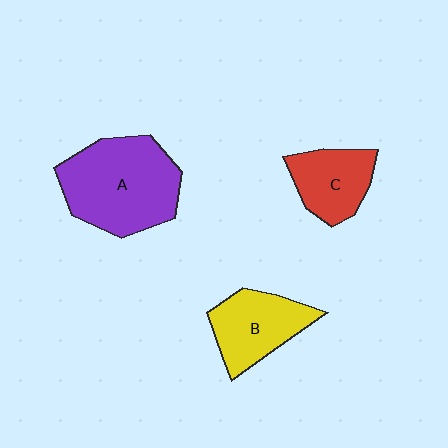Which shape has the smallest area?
Shape C (red).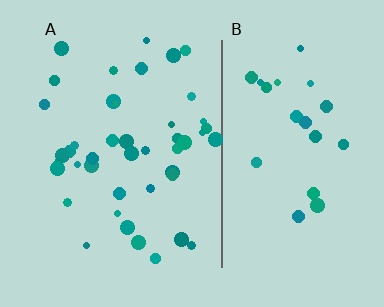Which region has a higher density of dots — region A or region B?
A (the left).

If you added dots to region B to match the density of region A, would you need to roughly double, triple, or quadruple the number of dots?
Approximately double.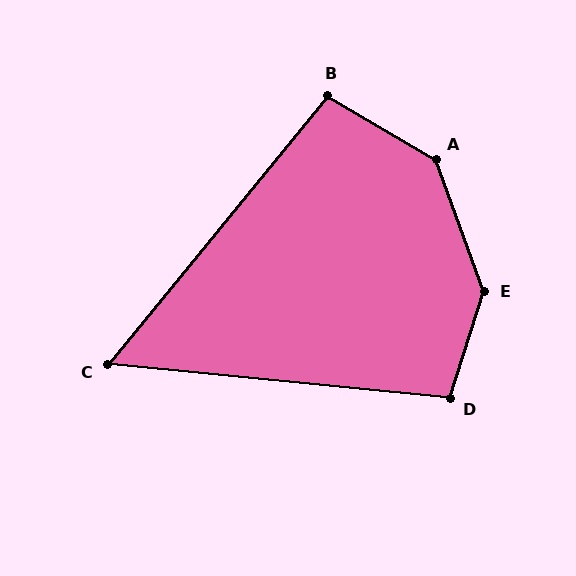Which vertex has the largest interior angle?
E, at approximately 142 degrees.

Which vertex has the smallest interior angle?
C, at approximately 56 degrees.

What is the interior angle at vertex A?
Approximately 140 degrees (obtuse).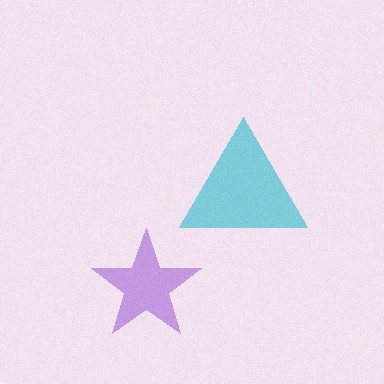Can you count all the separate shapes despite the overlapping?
Yes, there are 2 separate shapes.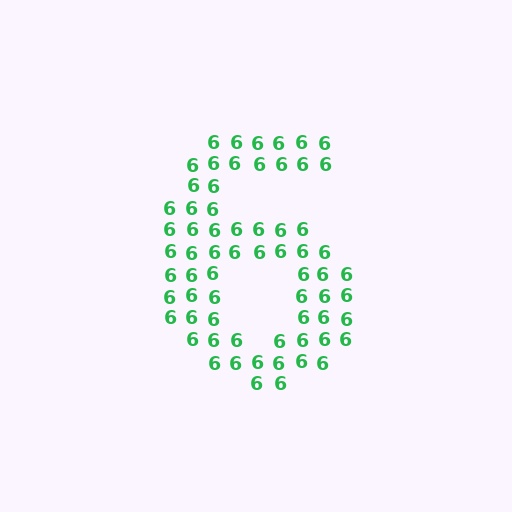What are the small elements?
The small elements are digit 6's.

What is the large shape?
The large shape is the digit 6.